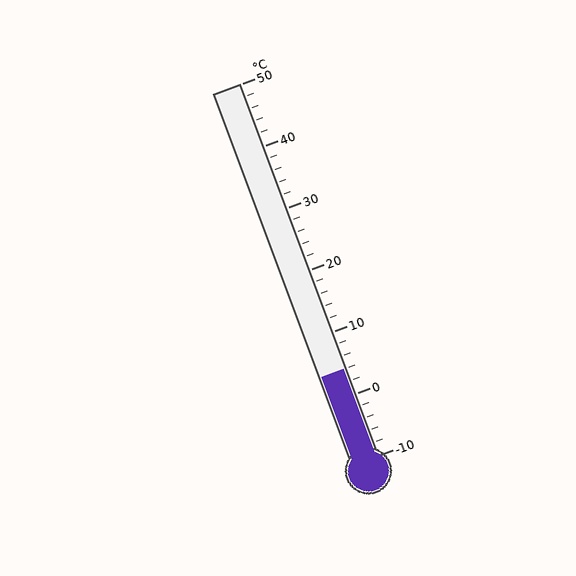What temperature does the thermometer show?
The thermometer shows approximately 4°C.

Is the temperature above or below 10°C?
The temperature is below 10°C.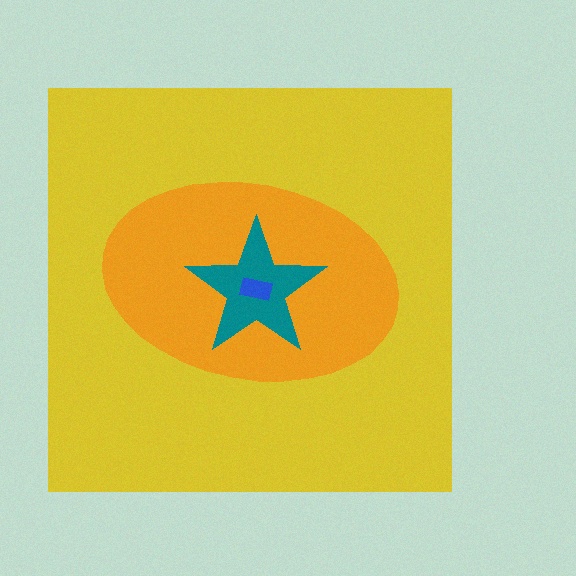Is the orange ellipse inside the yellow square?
Yes.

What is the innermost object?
The blue rectangle.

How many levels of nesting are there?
4.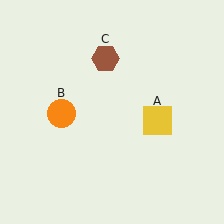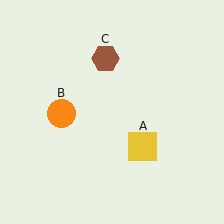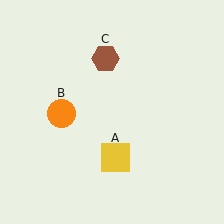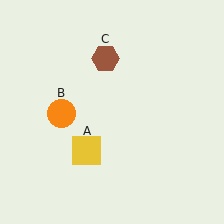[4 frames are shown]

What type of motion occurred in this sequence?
The yellow square (object A) rotated clockwise around the center of the scene.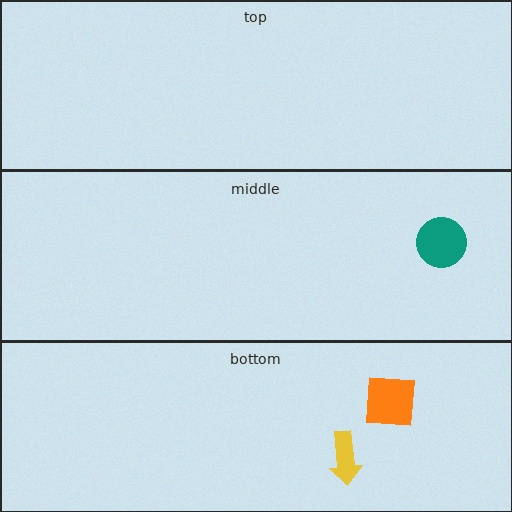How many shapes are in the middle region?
1.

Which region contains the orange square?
The bottom region.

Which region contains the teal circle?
The middle region.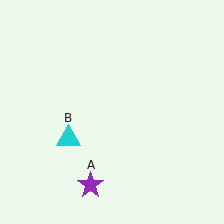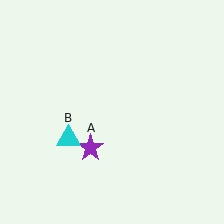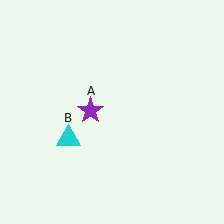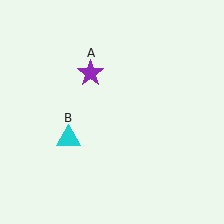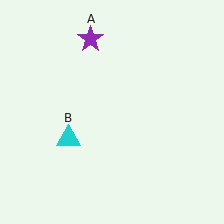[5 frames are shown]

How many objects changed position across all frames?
1 object changed position: purple star (object A).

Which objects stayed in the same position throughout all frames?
Cyan triangle (object B) remained stationary.